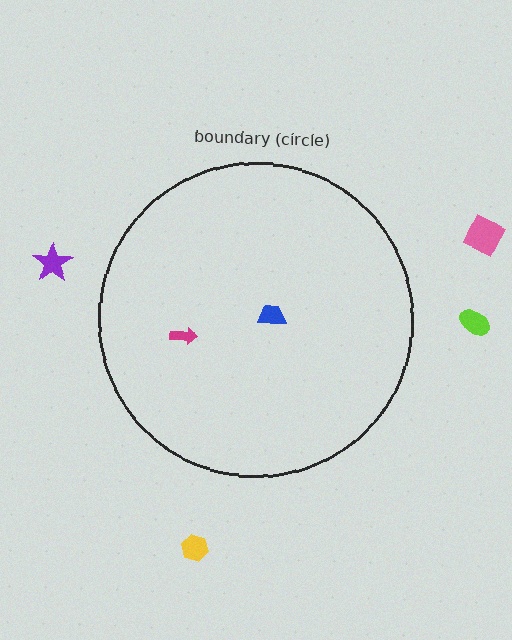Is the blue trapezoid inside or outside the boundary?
Inside.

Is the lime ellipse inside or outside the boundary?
Outside.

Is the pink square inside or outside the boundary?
Outside.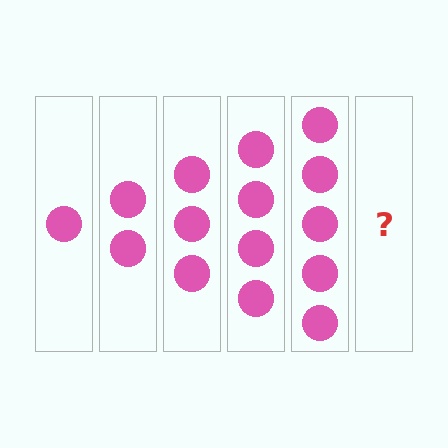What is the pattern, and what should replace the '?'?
The pattern is that each step adds one more circle. The '?' should be 6 circles.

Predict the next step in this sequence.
The next step is 6 circles.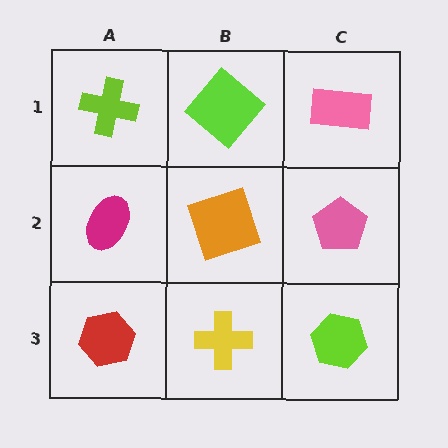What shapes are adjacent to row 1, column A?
A magenta ellipse (row 2, column A), a lime diamond (row 1, column B).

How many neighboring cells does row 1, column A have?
2.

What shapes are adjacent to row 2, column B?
A lime diamond (row 1, column B), a yellow cross (row 3, column B), a magenta ellipse (row 2, column A), a pink pentagon (row 2, column C).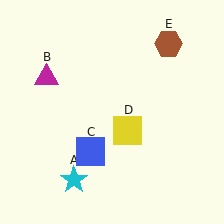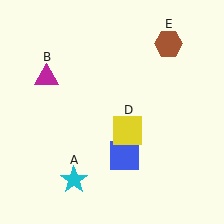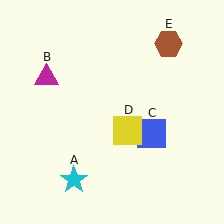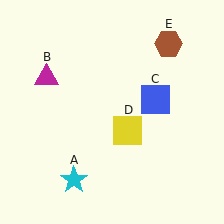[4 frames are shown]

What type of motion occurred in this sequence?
The blue square (object C) rotated counterclockwise around the center of the scene.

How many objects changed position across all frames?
1 object changed position: blue square (object C).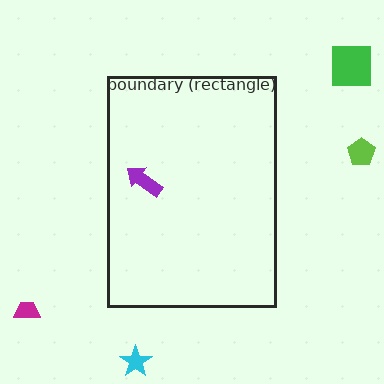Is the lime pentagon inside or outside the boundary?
Outside.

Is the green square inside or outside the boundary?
Outside.